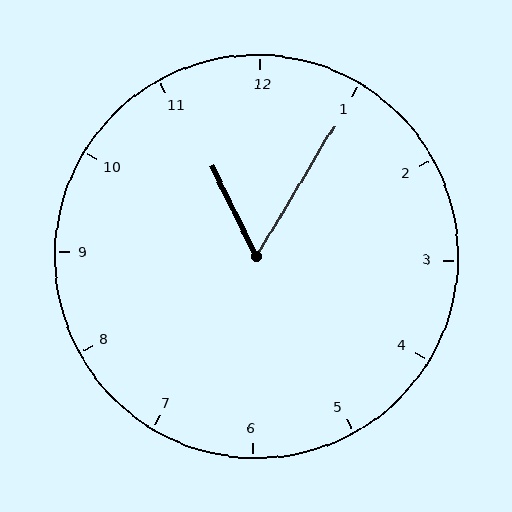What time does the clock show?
11:05.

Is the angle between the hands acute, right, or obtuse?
It is acute.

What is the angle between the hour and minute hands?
Approximately 58 degrees.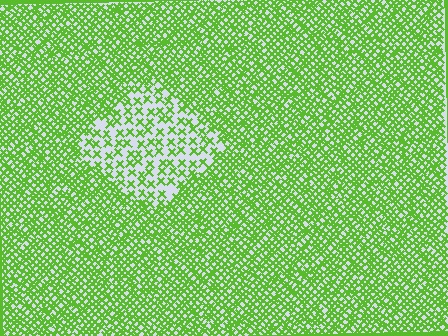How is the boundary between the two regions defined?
The boundary is defined by a change in element density (approximately 2.3x ratio). All elements are the same color, size, and shape.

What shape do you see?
I see a diamond.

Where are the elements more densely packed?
The elements are more densely packed outside the diamond boundary.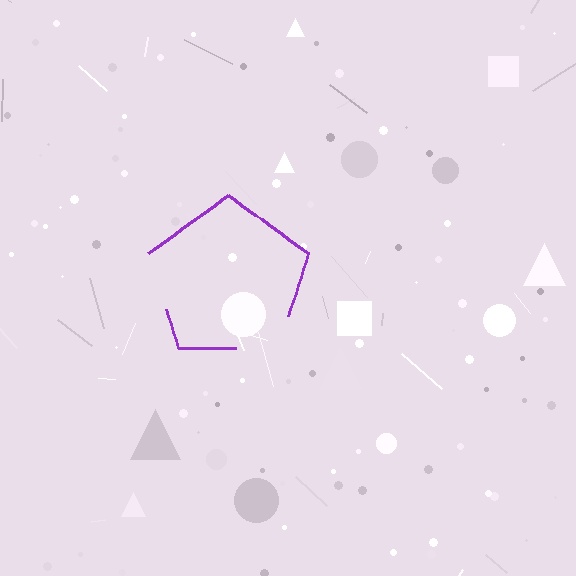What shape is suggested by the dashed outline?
The dashed outline suggests a pentagon.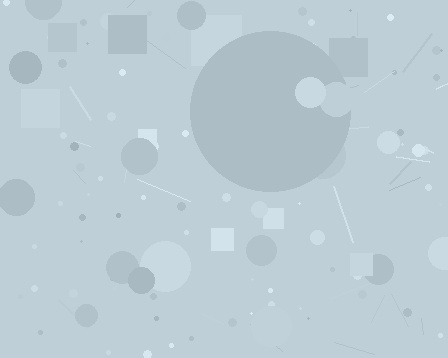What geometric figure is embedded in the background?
A circle is embedded in the background.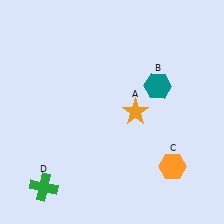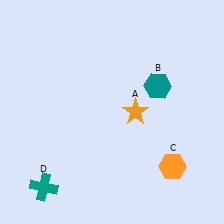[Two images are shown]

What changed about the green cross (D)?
In Image 1, D is green. In Image 2, it changed to teal.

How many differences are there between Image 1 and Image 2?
There is 1 difference between the two images.